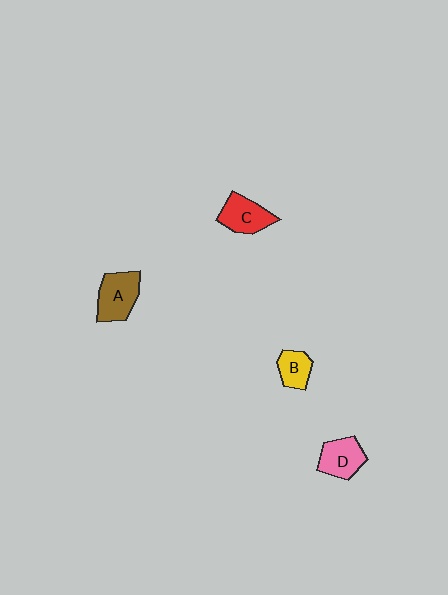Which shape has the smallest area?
Shape B (yellow).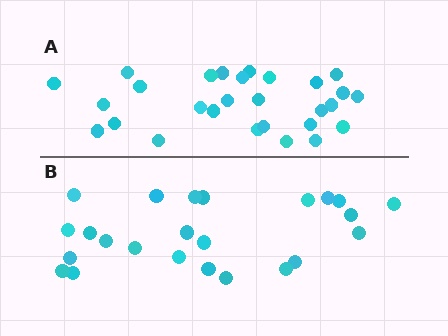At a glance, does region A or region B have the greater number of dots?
Region A (the top region) has more dots.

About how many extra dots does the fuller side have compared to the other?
Region A has about 4 more dots than region B.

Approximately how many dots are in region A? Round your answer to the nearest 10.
About 30 dots. (The exact count is 28, which rounds to 30.)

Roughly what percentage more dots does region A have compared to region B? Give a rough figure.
About 15% more.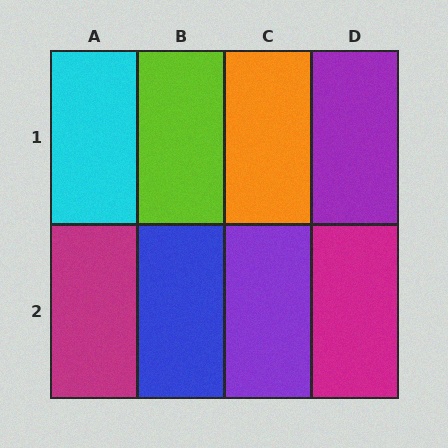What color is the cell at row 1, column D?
Purple.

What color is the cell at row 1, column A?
Cyan.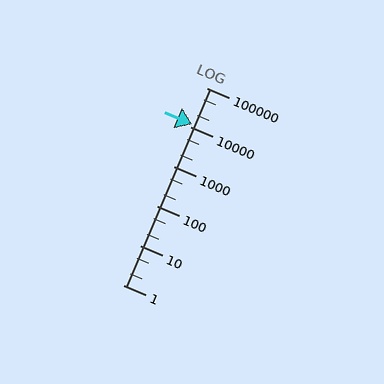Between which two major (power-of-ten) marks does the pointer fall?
The pointer is between 10000 and 100000.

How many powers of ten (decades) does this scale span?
The scale spans 5 decades, from 1 to 100000.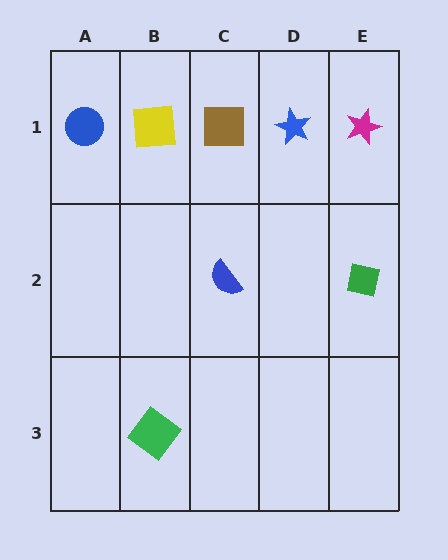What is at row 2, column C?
A blue semicircle.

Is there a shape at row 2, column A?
No, that cell is empty.